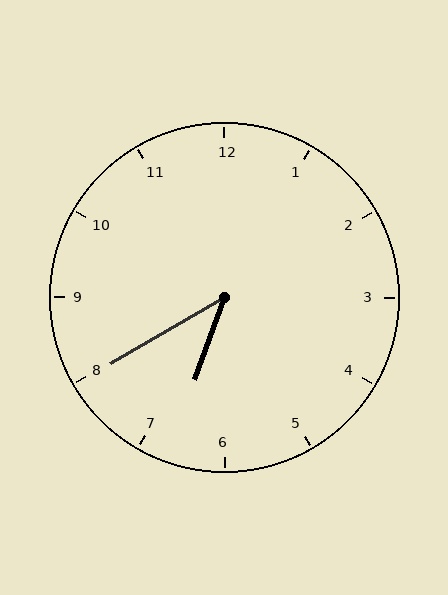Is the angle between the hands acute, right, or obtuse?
It is acute.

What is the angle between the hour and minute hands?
Approximately 40 degrees.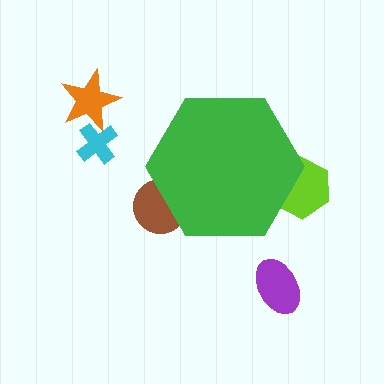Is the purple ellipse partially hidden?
No, the purple ellipse is fully visible.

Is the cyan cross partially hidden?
No, the cyan cross is fully visible.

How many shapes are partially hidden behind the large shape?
2 shapes are partially hidden.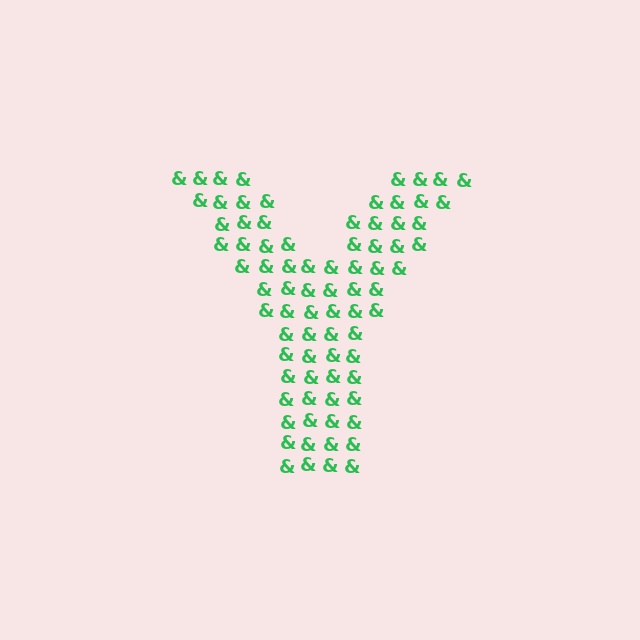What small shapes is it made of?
It is made of small ampersands.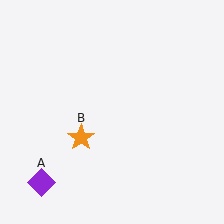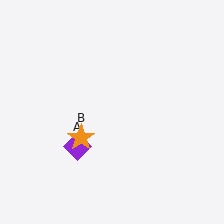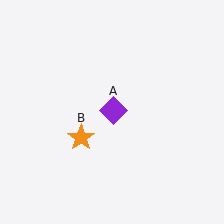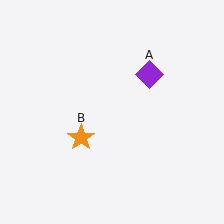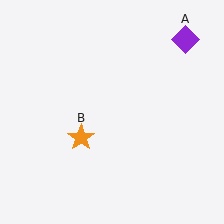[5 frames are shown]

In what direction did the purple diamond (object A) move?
The purple diamond (object A) moved up and to the right.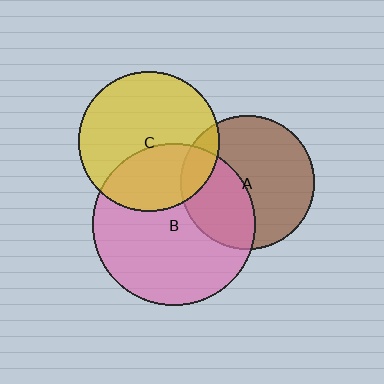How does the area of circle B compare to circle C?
Approximately 1.3 times.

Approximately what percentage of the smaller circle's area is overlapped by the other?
Approximately 40%.